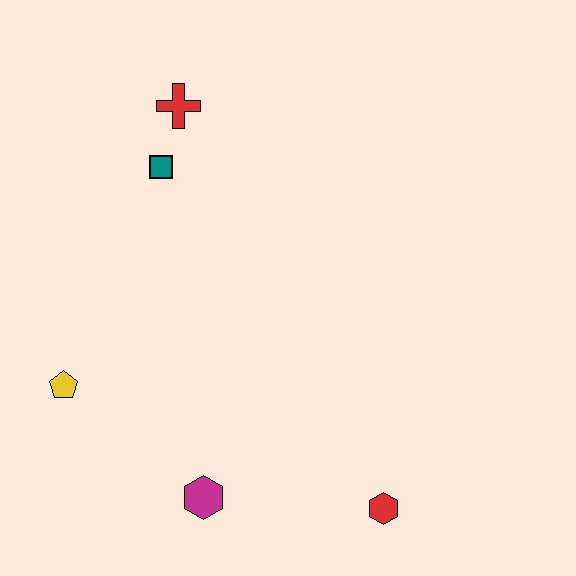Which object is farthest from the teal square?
The red hexagon is farthest from the teal square.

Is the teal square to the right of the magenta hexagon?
No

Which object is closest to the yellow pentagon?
The magenta hexagon is closest to the yellow pentagon.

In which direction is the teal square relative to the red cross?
The teal square is below the red cross.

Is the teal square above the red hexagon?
Yes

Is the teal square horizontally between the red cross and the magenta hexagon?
No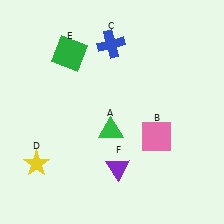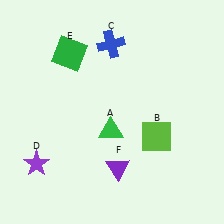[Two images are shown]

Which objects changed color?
B changed from pink to lime. D changed from yellow to purple.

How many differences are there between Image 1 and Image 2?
There are 2 differences between the two images.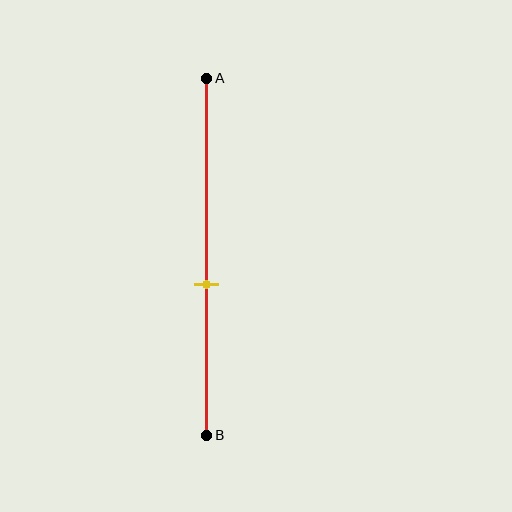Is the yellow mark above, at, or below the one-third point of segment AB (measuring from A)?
The yellow mark is below the one-third point of segment AB.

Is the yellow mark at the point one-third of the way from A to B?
No, the mark is at about 60% from A, not at the 33% one-third point.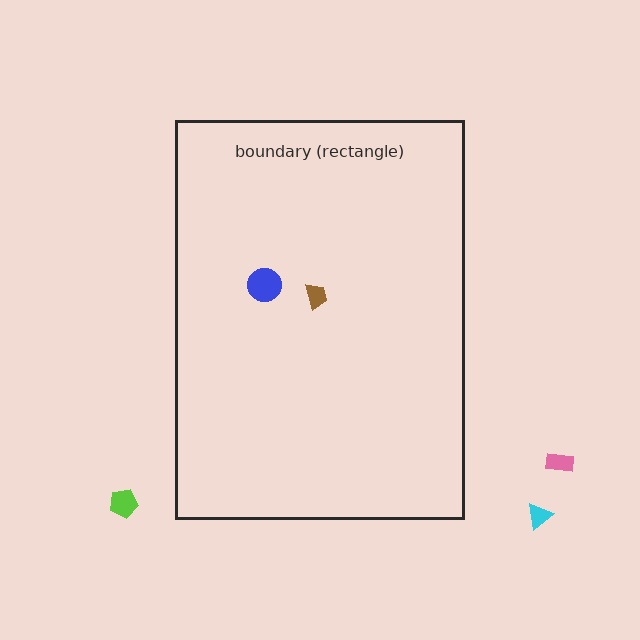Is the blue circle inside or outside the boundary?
Inside.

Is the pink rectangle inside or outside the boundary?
Outside.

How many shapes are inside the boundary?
2 inside, 3 outside.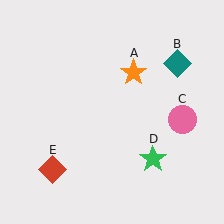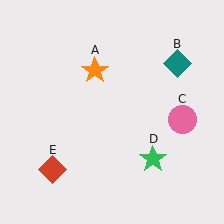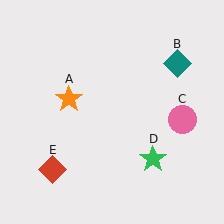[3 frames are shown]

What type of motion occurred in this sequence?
The orange star (object A) rotated counterclockwise around the center of the scene.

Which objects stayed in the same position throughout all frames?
Teal diamond (object B) and pink circle (object C) and green star (object D) and red diamond (object E) remained stationary.